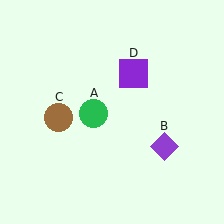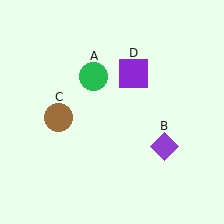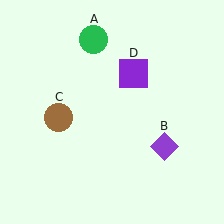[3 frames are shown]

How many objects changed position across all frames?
1 object changed position: green circle (object A).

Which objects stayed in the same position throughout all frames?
Purple diamond (object B) and brown circle (object C) and purple square (object D) remained stationary.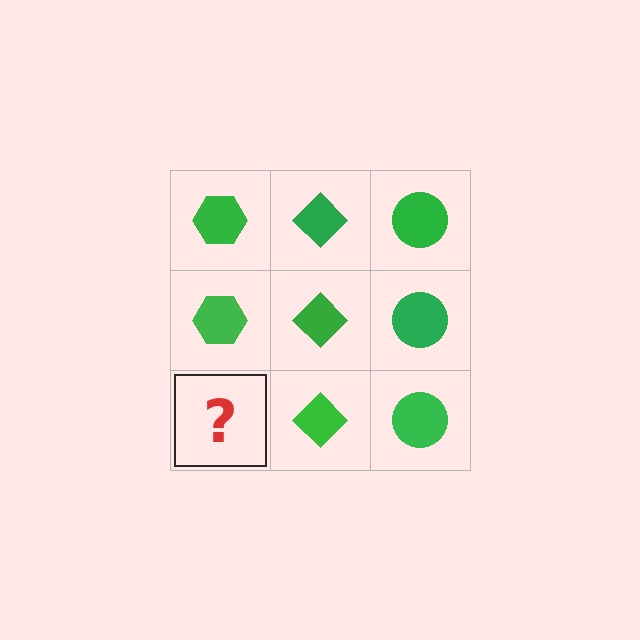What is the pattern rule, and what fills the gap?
The rule is that each column has a consistent shape. The gap should be filled with a green hexagon.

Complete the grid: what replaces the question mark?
The question mark should be replaced with a green hexagon.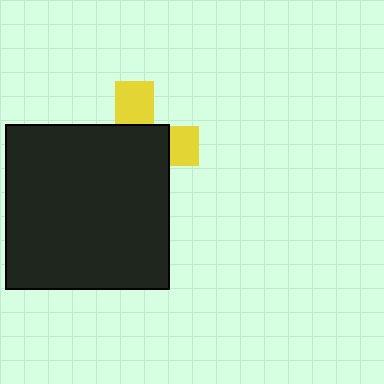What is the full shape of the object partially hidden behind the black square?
The partially hidden object is a yellow cross.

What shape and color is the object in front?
The object in front is a black square.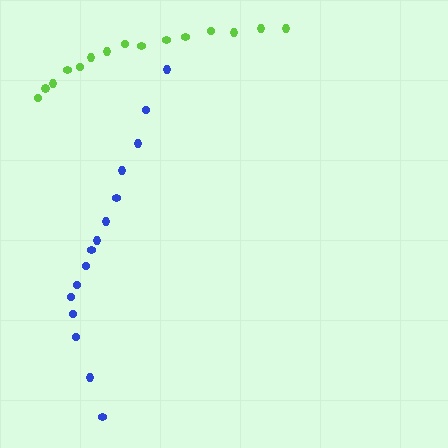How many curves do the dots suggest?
There are 2 distinct paths.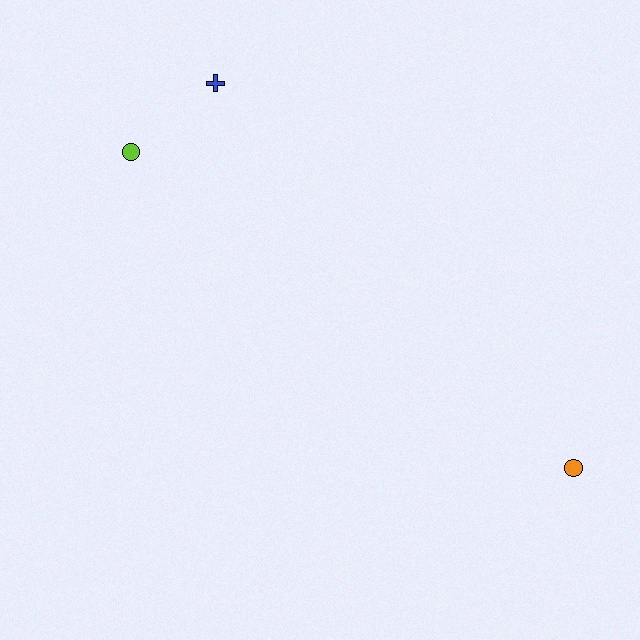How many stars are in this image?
There are no stars.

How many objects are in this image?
There are 3 objects.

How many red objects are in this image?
There are no red objects.